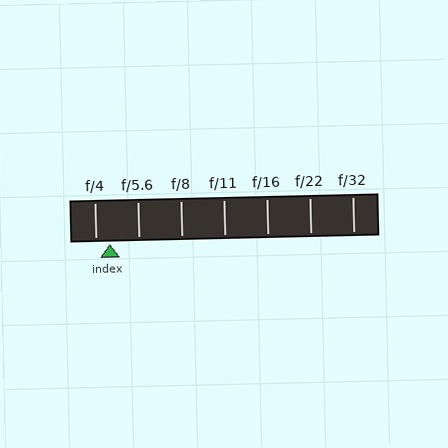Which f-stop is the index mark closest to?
The index mark is closest to f/4.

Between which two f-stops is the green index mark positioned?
The index mark is between f/4 and f/5.6.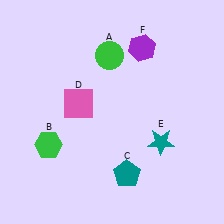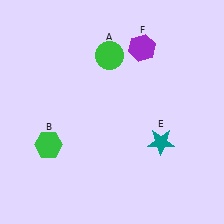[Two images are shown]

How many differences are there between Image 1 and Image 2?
There are 2 differences between the two images.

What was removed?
The teal pentagon (C), the pink square (D) were removed in Image 2.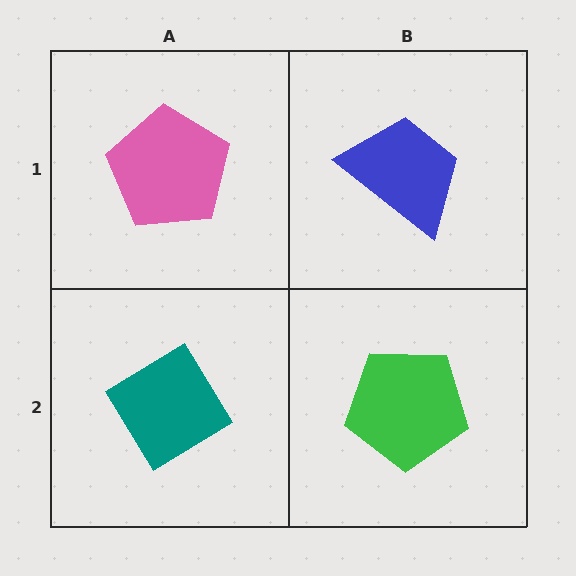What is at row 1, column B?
A blue trapezoid.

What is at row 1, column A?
A pink pentagon.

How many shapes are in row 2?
2 shapes.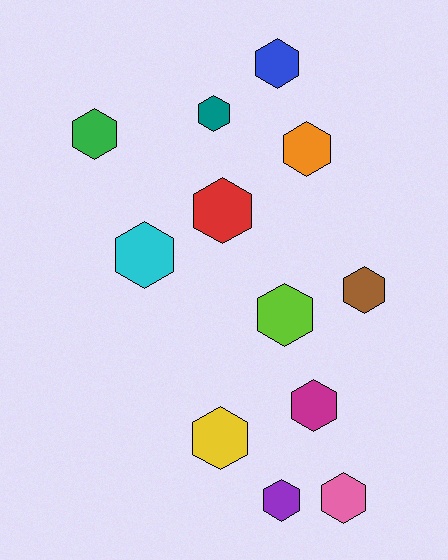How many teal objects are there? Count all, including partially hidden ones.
There is 1 teal object.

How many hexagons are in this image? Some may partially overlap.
There are 12 hexagons.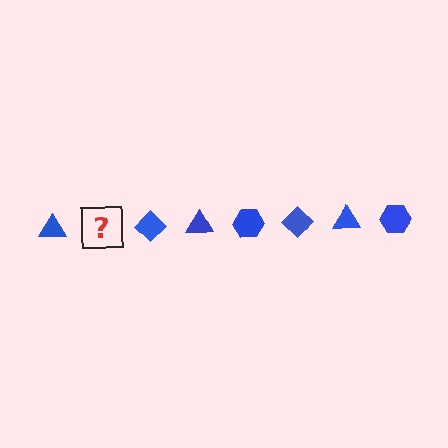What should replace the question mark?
The question mark should be replaced with a blue hexagon.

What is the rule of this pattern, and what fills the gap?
The rule is that the pattern cycles through triangle, hexagon, diamond shapes in blue. The gap should be filled with a blue hexagon.